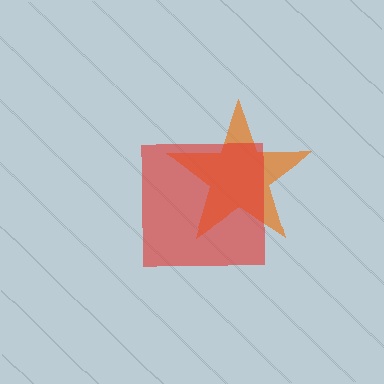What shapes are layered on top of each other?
The layered shapes are: an orange star, a red square.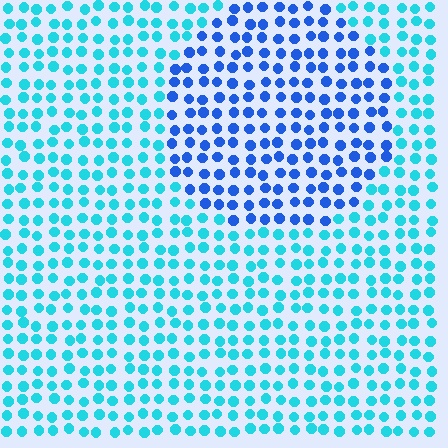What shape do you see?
I see a circle.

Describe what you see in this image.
The image is filled with small cyan elements in a uniform arrangement. A circle-shaped region is visible where the elements are tinted to a slightly different hue, forming a subtle color boundary.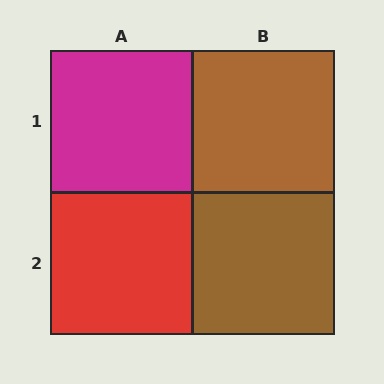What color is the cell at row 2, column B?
Brown.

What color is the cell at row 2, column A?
Red.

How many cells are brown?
2 cells are brown.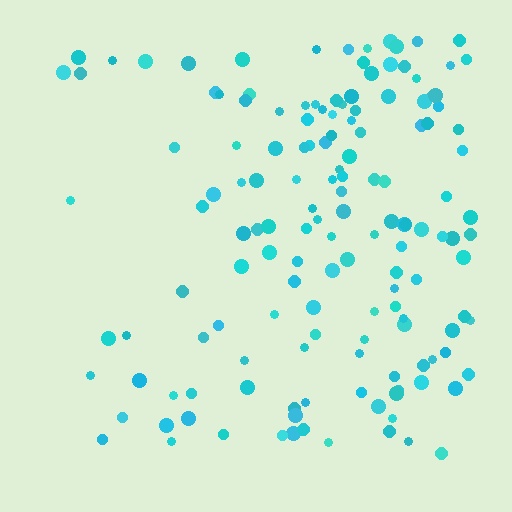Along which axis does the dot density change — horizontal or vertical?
Horizontal.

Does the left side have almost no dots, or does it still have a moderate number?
Still a moderate number, just noticeably fewer than the right.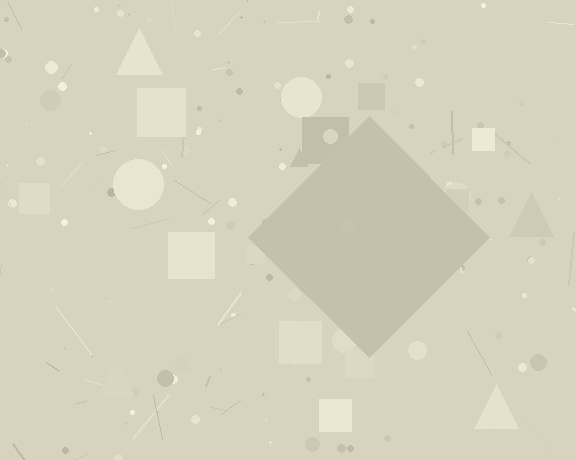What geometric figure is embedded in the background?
A diamond is embedded in the background.